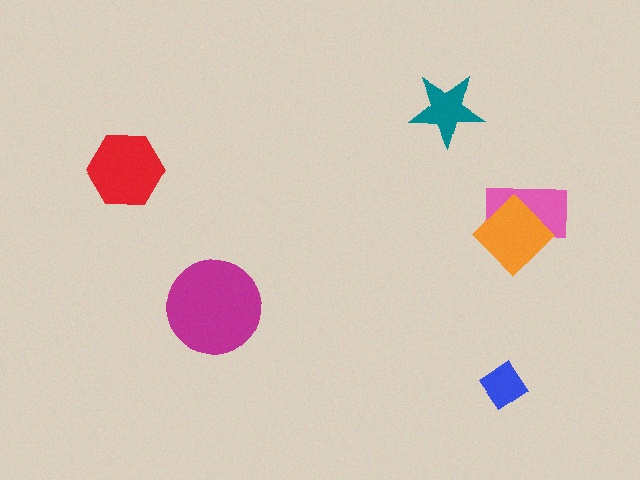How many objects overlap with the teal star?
0 objects overlap with the teal star.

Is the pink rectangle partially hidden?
Yes, it is partially covered by another shape.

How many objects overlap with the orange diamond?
1 object overlaps with the orange diamond.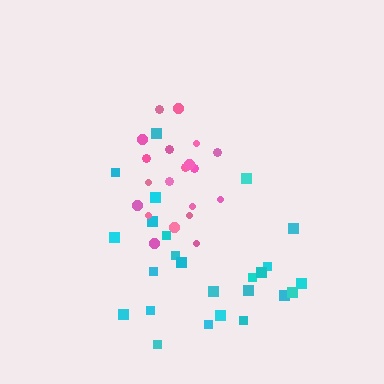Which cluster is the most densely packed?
Pink.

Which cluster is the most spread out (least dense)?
Cyan.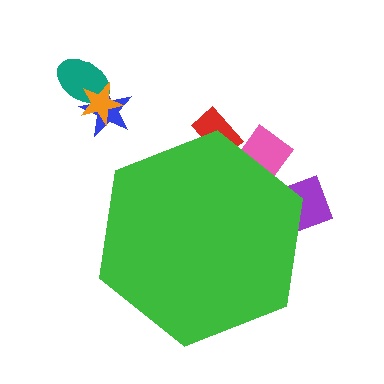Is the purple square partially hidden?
Yes, the purple square is partially hidden behind the green hexagon.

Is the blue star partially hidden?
No, the blue star is fully visible.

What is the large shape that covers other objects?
A green hexagon.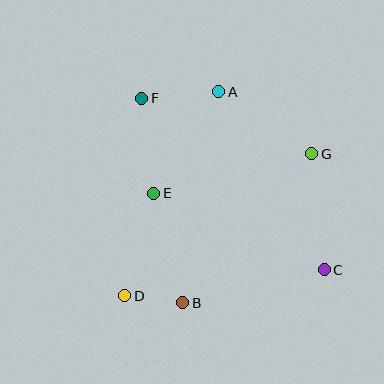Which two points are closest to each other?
Points B and D are closest to each other.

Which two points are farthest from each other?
Points C and F are farthest from each other.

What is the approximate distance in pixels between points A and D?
The distance between A and D is approximately 225 pixels.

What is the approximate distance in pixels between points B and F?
The distance between B and F is approximately 208 pixels.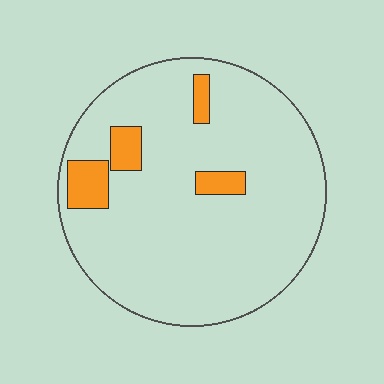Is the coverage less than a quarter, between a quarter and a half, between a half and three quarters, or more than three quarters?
Less than a quarter.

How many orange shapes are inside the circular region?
4.